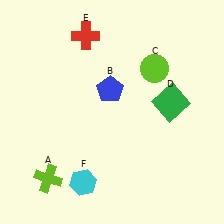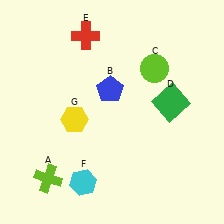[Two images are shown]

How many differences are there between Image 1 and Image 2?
There is 1 difference between the two images.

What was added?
A yellow hexagon (G) was added in Image 2.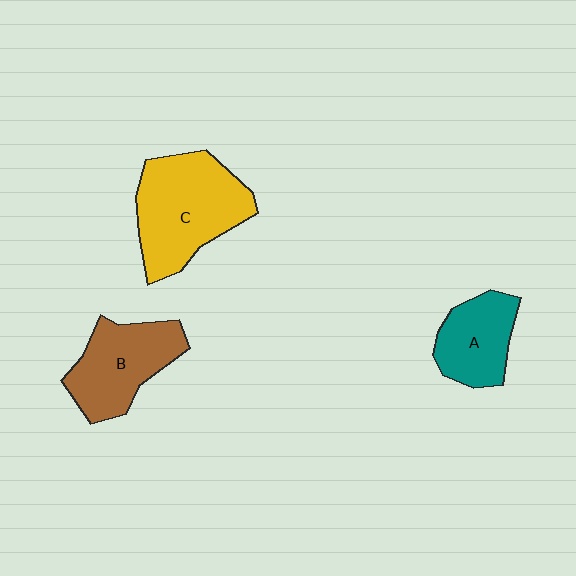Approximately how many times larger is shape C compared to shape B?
Approximately 1.3 times.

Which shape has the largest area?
Shape C (yellow).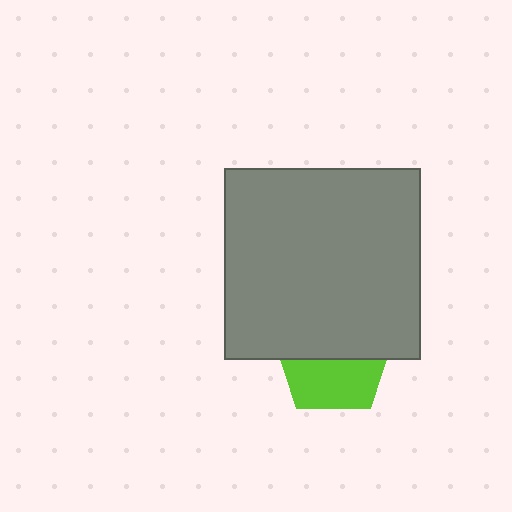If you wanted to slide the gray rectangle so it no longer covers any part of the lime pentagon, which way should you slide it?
Slide it up — that is the most direct way to separate the two shapes.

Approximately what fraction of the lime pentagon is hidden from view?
Roughly 53% of the lime pentagon is hidden behind the gray rectangle.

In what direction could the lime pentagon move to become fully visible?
The lime pentagon could move down. That would shift it out from behind the gray rectangle entirely.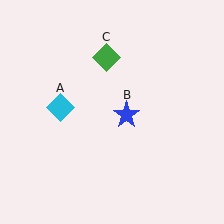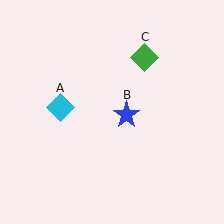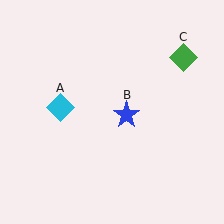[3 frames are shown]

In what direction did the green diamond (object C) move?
The green diamond (object C) moved right.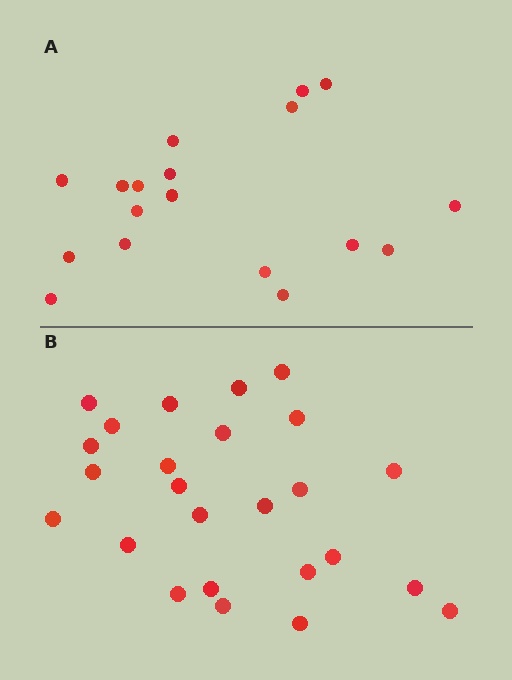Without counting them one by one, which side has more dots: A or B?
Region B (the bottom region) has more dots.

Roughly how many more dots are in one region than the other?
Region B has roughly 8 or so more dots than region A.